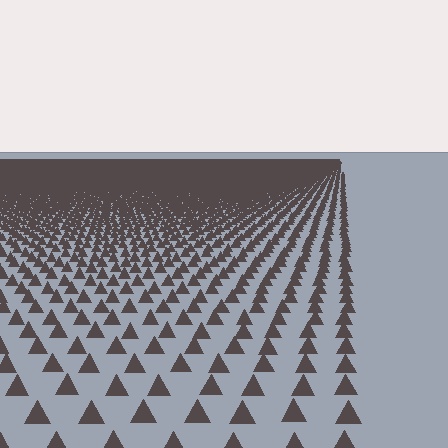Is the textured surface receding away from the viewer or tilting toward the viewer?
The surface is receding away from the viewer. Texture elements get smaller and denser toward the top.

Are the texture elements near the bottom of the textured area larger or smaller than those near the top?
Larger. Near the bottom, elements are closer to the viewer and appear at a bigger on-screen size.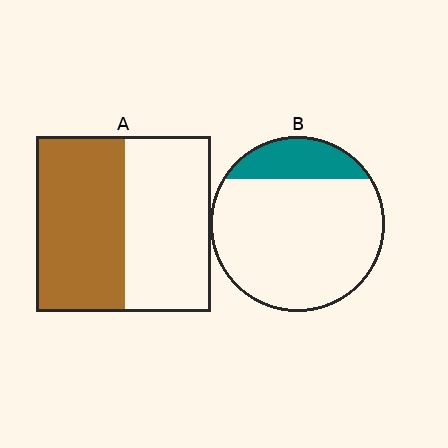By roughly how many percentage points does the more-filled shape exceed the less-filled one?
By roughly 30 percentage points (A over B).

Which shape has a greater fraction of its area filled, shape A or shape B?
Shape A.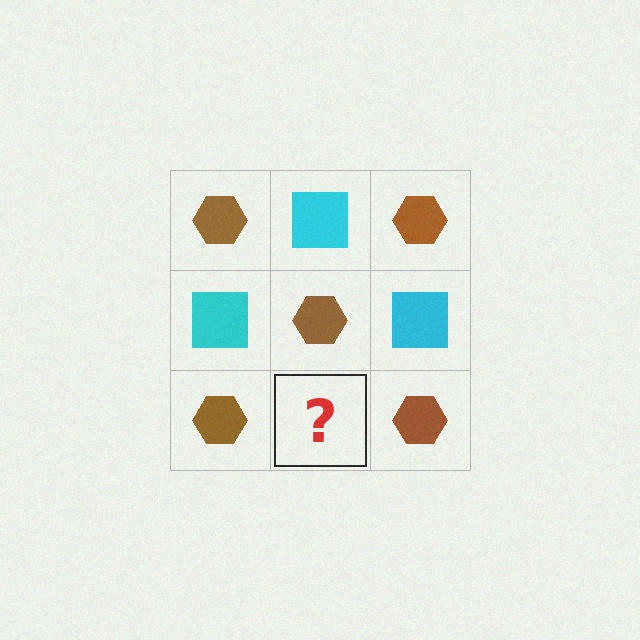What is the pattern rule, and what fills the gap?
The rule is that it alternates brown hexagon and cyan square in a checkerboard pattern. The gap should be filled with a cyan square.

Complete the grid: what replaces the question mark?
The question mark should be replaced with a cyan square.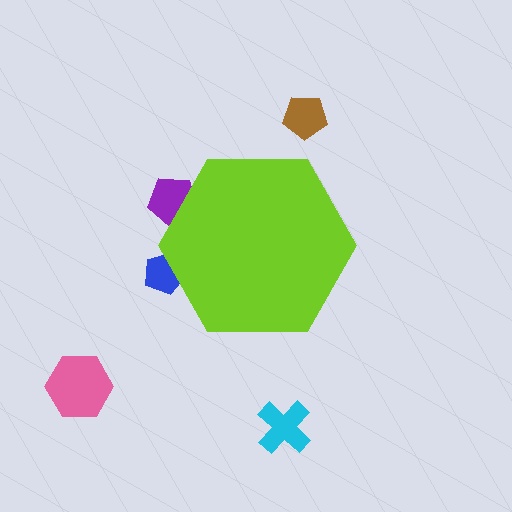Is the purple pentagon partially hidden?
Yes, the purple pentagon is partially hidden behind the lime hexagon.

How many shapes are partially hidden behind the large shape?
2 shapes are partially hidden.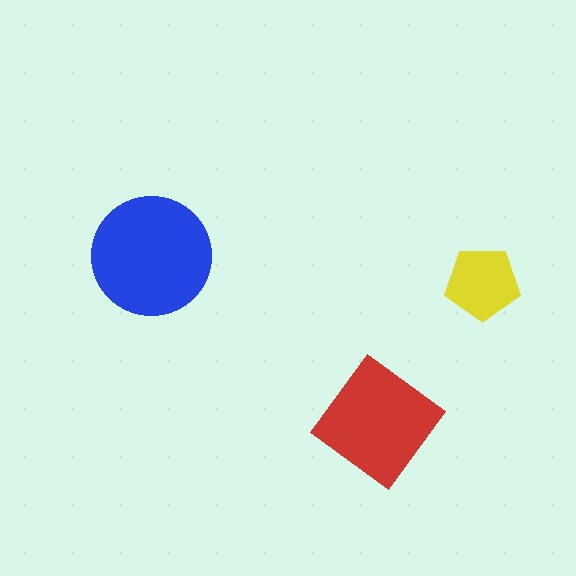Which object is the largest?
The blue circle.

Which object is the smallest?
The yellow pentagon.